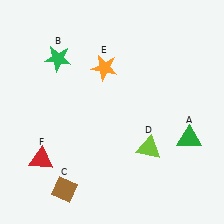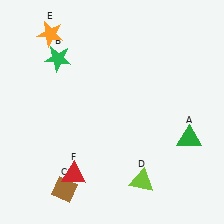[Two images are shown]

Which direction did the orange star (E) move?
The orange star (E) moved left.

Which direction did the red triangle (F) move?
The red triangle (F) moved right.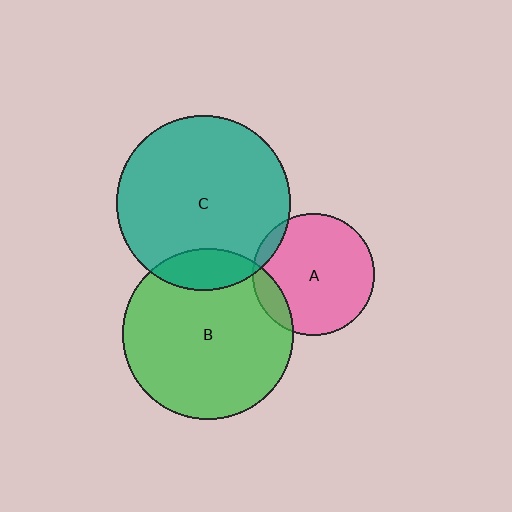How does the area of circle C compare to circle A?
Approximately 2.0 times.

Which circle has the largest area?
Circle C (teal).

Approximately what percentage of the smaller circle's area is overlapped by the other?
Approximately 10%.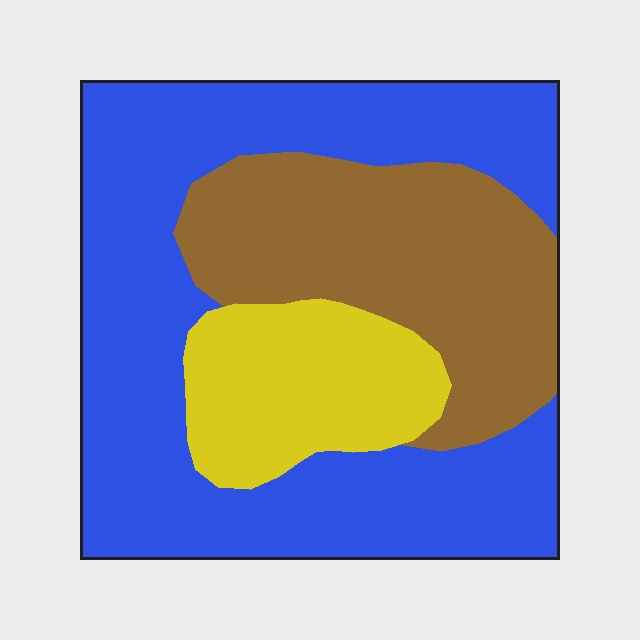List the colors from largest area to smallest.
From largest to smallest: blue, brown, yellow.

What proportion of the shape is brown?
Brown takes up between a sixth and a third of the shape.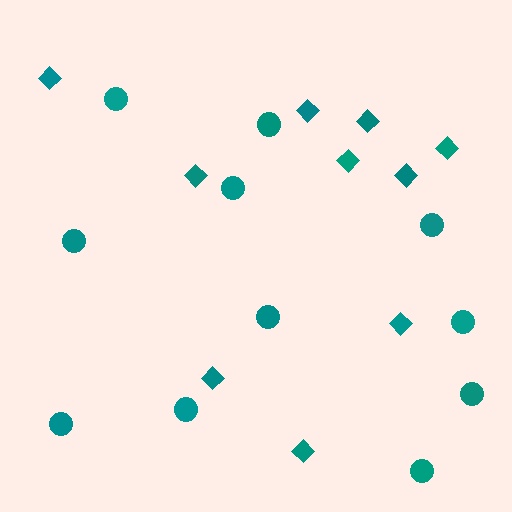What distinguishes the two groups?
There are 2 groups: one group of diamonds (10) and one group of circles (11).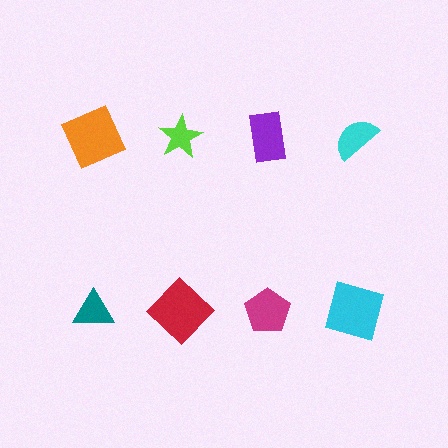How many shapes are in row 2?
4 shapes.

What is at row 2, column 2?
A red diamond.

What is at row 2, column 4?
A cyan square.